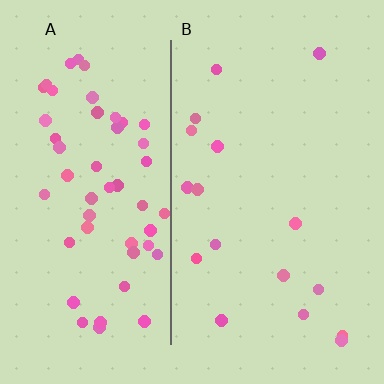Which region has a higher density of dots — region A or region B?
A (the left).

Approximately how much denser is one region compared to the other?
Approximately 3.3× — region A over region B.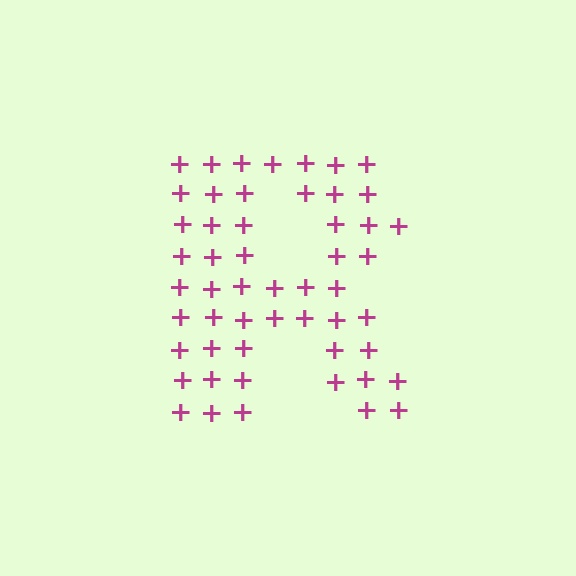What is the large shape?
The large shape is the letter R.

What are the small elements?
The small elements are plus signs.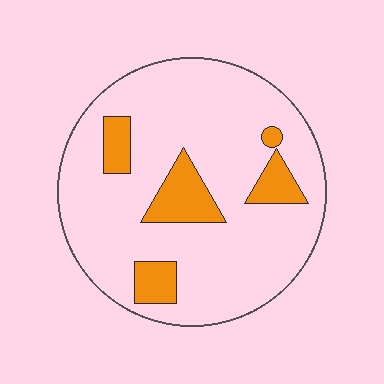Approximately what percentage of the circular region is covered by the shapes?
Approximately 15%.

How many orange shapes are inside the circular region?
5.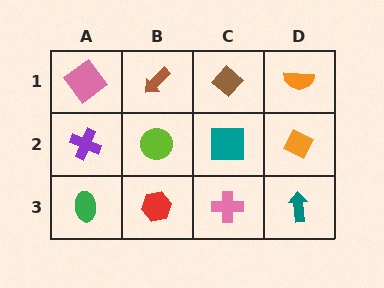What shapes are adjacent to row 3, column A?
A purple cross (row 2, column A), a red hexagon (row 3, column B).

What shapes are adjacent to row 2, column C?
A brown diamond (row 1, column C), a pink cross (row 3, column C), a lime circle (row 2, column B), an orange diamond (row 2, column D).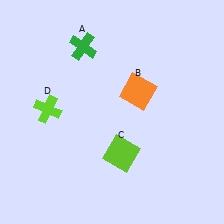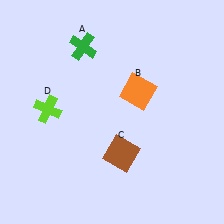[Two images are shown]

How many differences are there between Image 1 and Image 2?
There is 1 difference between the two images.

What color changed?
The square (C) changed from lime in Image 1 to brown in Image 2.